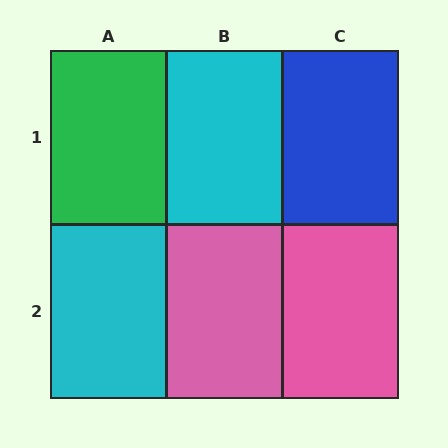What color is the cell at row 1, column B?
Cyan.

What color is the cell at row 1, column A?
Green.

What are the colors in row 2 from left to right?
Cyan, pink, pink.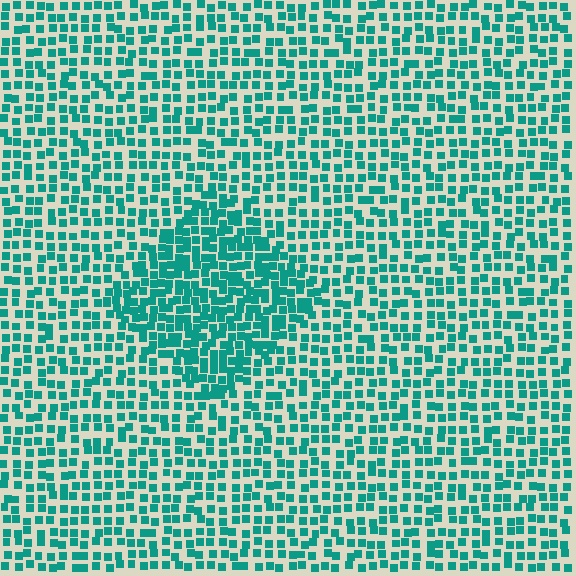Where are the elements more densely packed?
The elements are more densely packed inside the diamond boundary.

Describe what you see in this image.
The image contains small teal elements arranged at two different densities. A diamond-shaped region is visible where the elements are more densely packed than the surrounding area.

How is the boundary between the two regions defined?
The boundary is defined by a change in element density (approximately 1.7x ratio). All elements are the same color, size, and shape.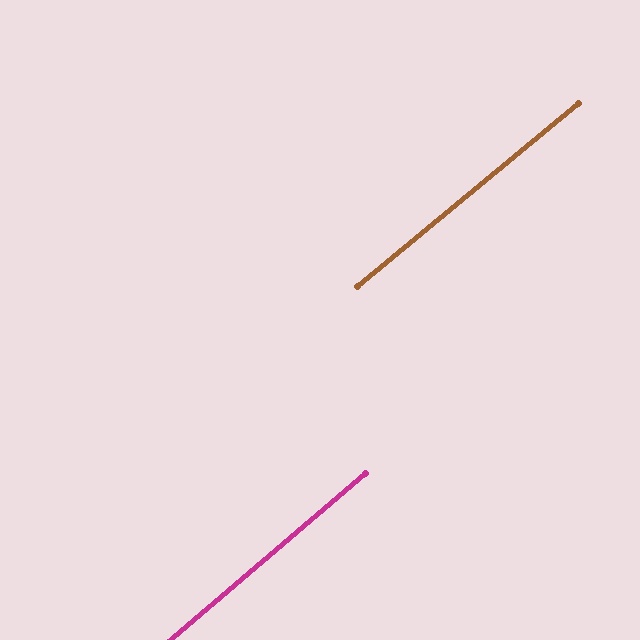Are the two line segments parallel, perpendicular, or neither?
Parallel — their directions differ by only 0.8°.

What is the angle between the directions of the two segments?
Approximately 1 degree.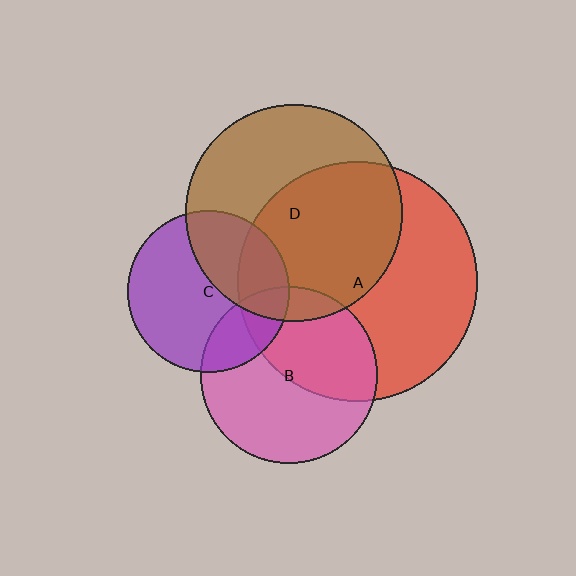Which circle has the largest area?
Circle A (red).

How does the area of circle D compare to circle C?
Approximately 1.8 times.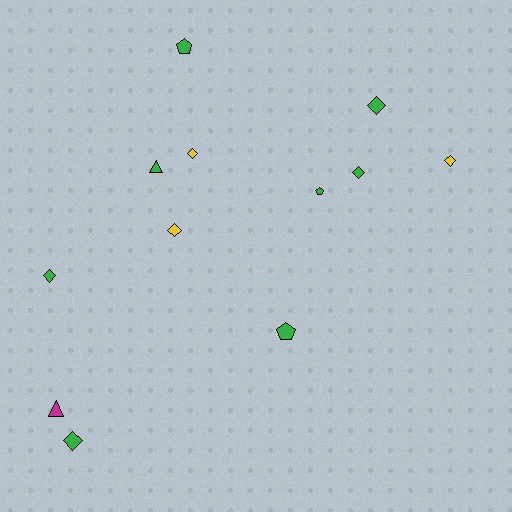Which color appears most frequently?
Green, with 8 objects.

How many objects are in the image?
There are 12 objects.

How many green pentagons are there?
There are 3 green pentagons.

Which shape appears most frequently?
Diamond, with 7 objects.